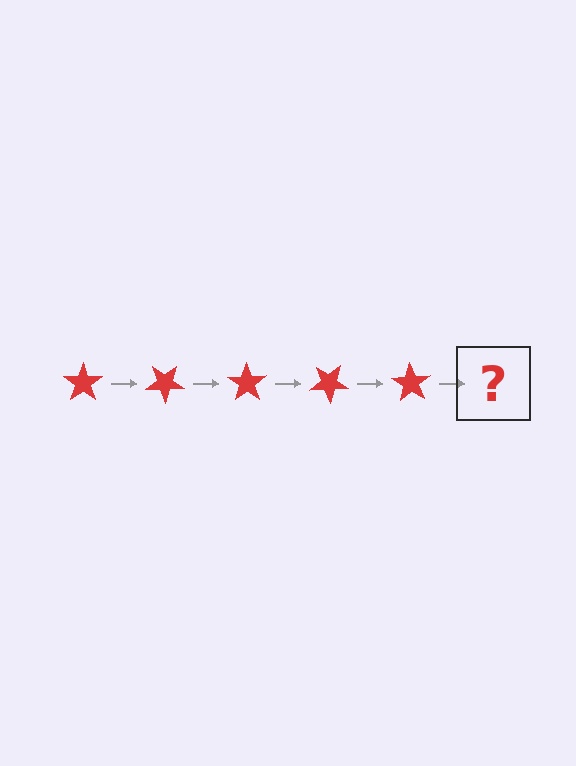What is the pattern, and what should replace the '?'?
The pattern is that the star rotates 35 degrees each step. The '?' should be a red star rotated 175 degrees.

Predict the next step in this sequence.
The next step is a red star rotated 175 degrees.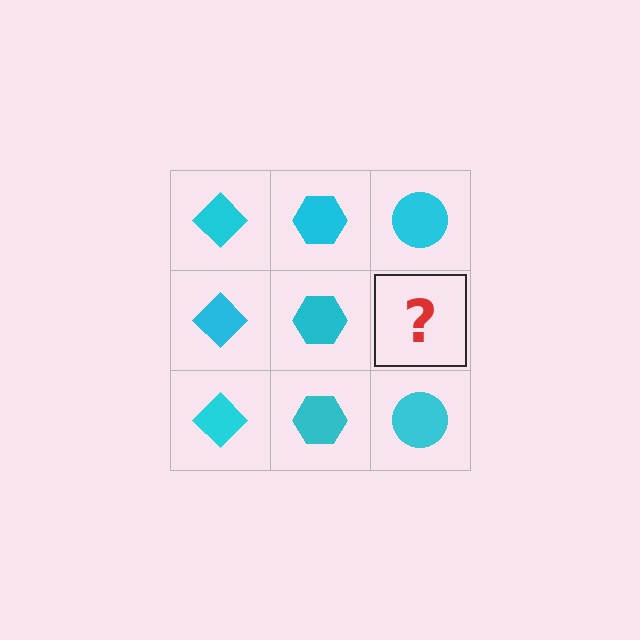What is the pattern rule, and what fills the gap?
The rule is that each column has a consistent shape. The gap should be filled with a cyan circle.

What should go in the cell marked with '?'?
The missing cell should contain a cyan circle.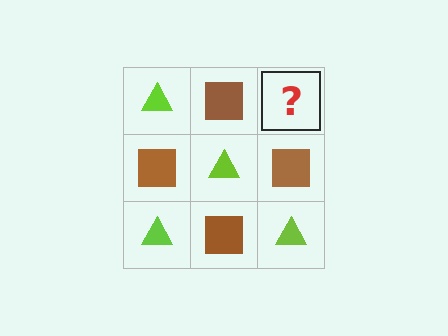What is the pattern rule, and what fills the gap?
The rule is that it alternates lime triangle and brown square in a checkerboard pattern. The gap should be filled with a lime triangle.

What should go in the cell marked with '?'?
The missing cell should contain a lime triangle.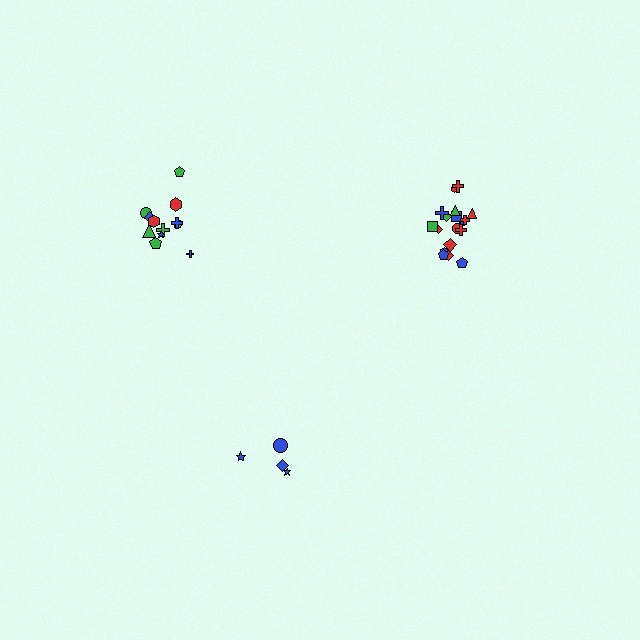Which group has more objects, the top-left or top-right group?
The top-right group.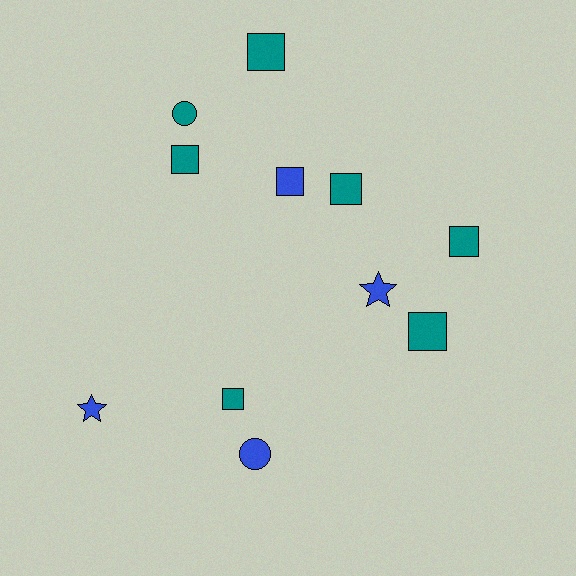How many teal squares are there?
There are 6 teal squares.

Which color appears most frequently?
Teal, with 7 objects.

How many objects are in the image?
There are 11 objects.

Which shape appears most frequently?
Square, with 7 objects.